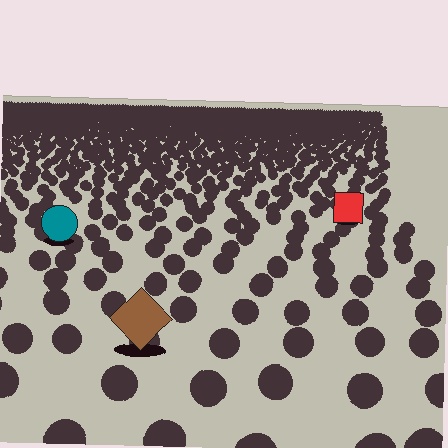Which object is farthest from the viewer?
The red square is farthest from the viewer. It appears smaller and the ground texture around it is denser.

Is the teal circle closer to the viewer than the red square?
Yes. The teal circle is closer — you can tell from the texture gradient: the ground texture is coarser near it.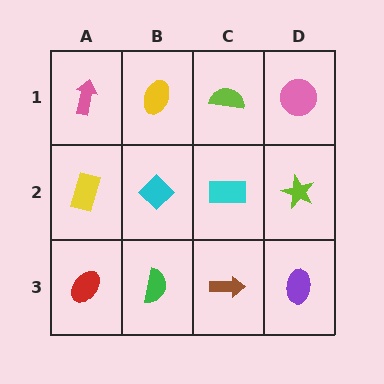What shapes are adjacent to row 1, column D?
A lime star (row 2, column D), a lime semicircle (row 1, column C).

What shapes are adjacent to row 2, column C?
A lime semicircle (row 1, column C), a brown arrow (row 3, column C), a cyan diamond (row 2, column B), a lime star (row 2, column D).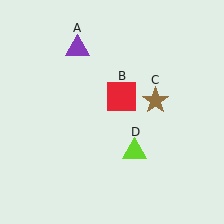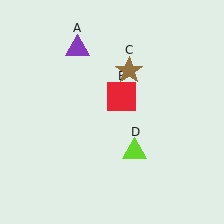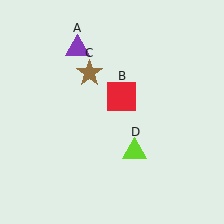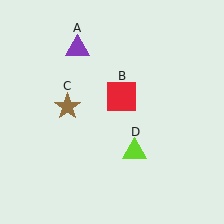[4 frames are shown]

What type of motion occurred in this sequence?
The brown star (object C) rotated counterclockwise around the center of the scene.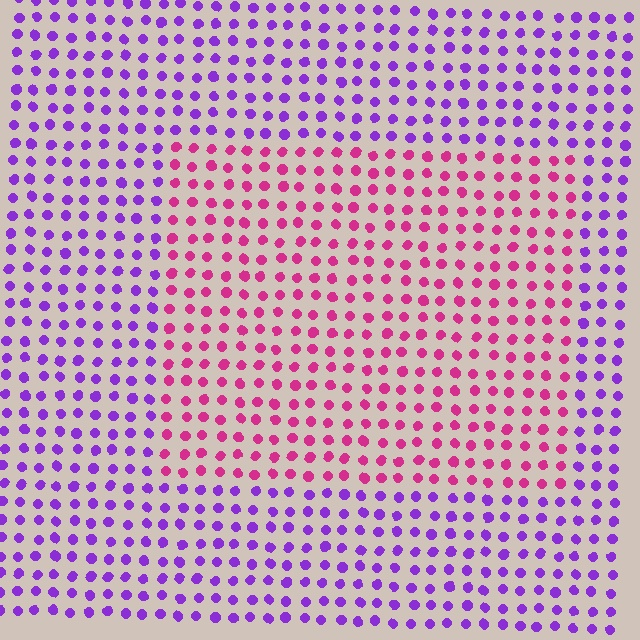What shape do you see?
I see a rectangle.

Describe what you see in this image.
The image is filled with small purple elements in a uniform arrangement. A rectangle-shaped region is visible where the elements are tinted to a slightly different hue, forming a subtle color boundary.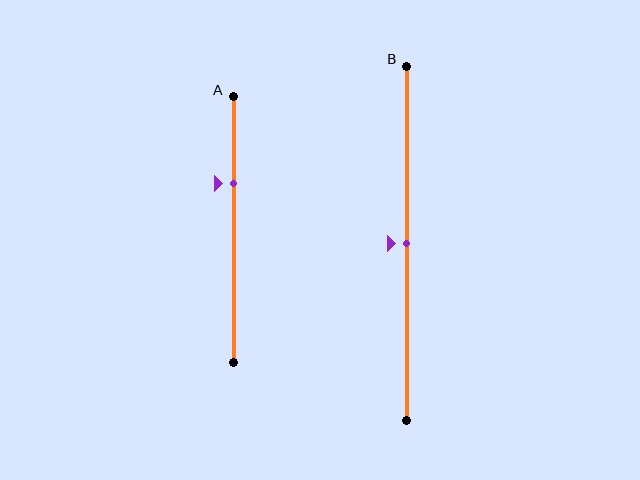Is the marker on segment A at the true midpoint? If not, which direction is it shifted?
No, the marker on segment A is shifted upward by about 17% of the segment length.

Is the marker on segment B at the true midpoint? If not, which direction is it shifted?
Yes, the marker on segment B is at the true midpoint.